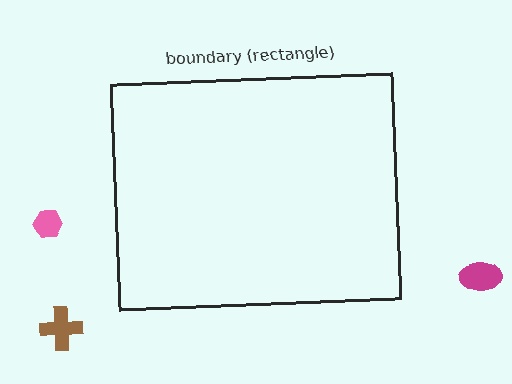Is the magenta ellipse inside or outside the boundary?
Outside.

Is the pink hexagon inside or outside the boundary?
Outside.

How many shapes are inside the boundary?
0 inside, 3 outside.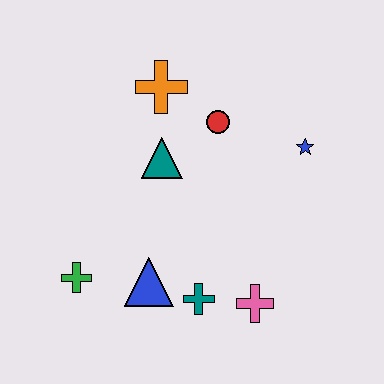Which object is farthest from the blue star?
The green cross is farthest from the blue star.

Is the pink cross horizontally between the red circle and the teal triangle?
No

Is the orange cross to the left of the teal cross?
Yes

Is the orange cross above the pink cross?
Yes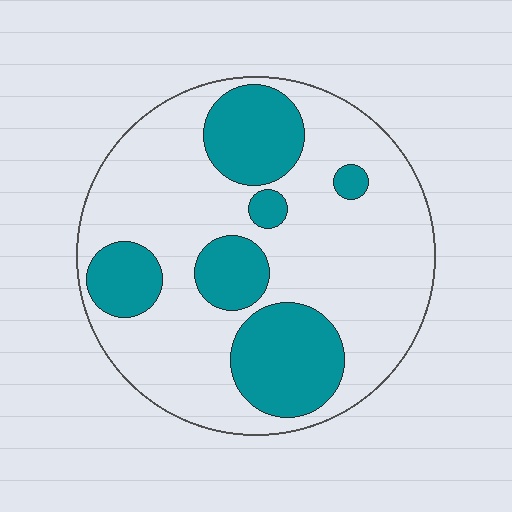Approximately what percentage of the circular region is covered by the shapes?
Approximately 30%.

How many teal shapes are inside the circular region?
6.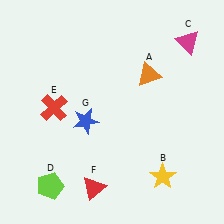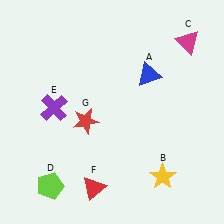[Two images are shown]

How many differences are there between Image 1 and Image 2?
There are 3 differences between the two images.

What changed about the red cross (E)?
In Image 1, E is red. In Image 2, it changed to purple.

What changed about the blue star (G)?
In Image 1, G is blue. In Image 2, it changed to red.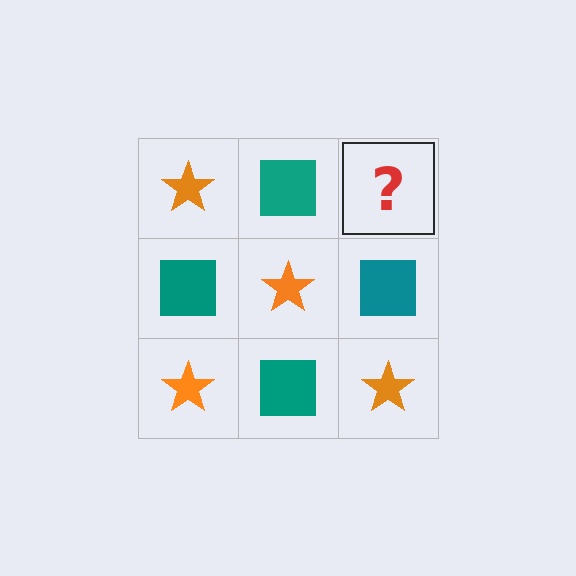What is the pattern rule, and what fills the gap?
The rule is that it alternates orange star and teal square in a checkerboard pattern. The gap should be filled with an orange star.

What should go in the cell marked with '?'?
The missing cell should contain an orange star.